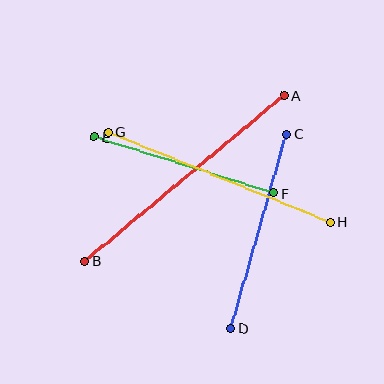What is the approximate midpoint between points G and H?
The midpoint is at approximately (219, 177) pixels.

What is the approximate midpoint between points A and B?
The midpoint is at approximately (184, 178) pixels.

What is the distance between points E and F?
The distance is approximately 188 pixels.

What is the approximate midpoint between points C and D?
The midpoint is at approximately (259, 231) pixels.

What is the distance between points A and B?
The distance is approximately 259 pixels.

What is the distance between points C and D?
The distance is approximately 202 pixels.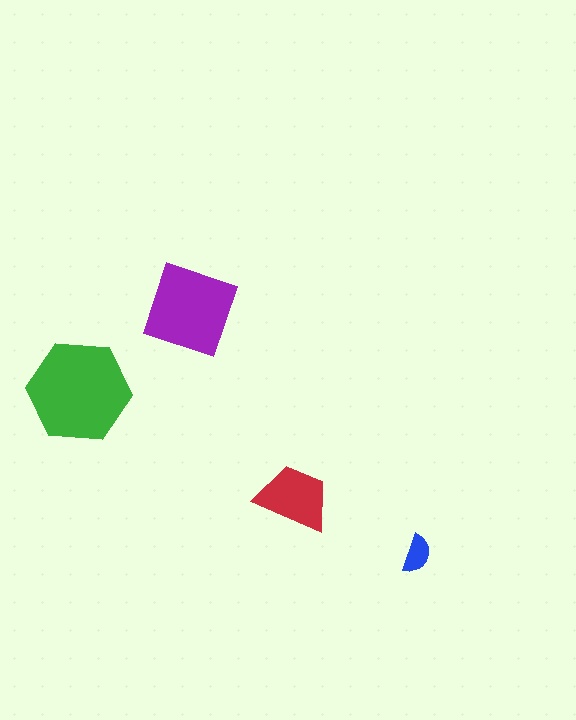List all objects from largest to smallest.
The green hexagon, the purple square, the red trapezoid, the blue semicircle.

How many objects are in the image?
There are 4 objects in the image.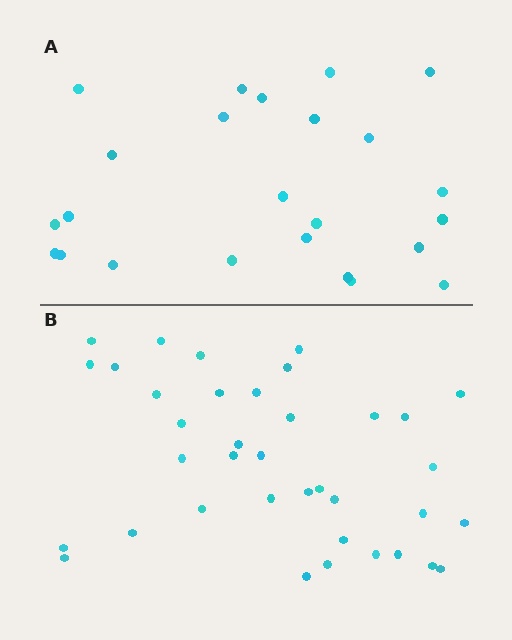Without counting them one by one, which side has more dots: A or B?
Region B (the bottom region) has more dots.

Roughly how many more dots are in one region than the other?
Region B has approximately 15 more dots than region A.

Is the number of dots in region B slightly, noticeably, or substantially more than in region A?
Region B has substantially more. The ratio is roughly 1.5 to 1.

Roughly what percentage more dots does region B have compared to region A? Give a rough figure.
About 55% more.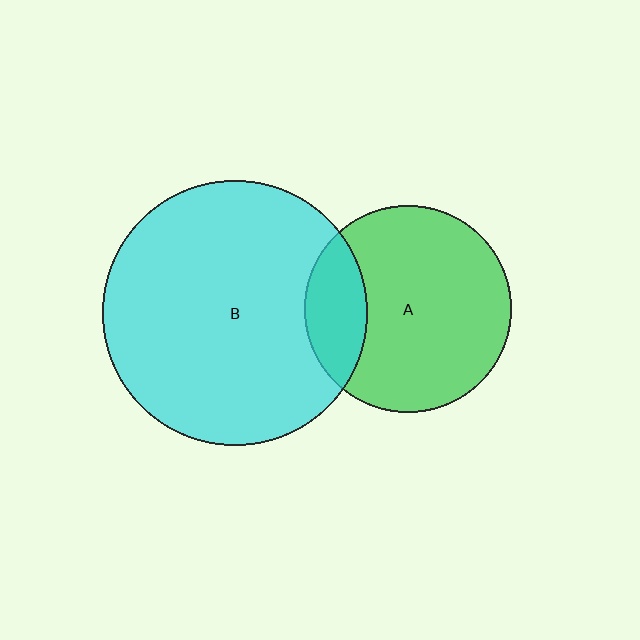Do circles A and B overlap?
Yes.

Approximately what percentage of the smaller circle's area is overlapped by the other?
Approximately 20%.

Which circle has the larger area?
Circle B (cyan).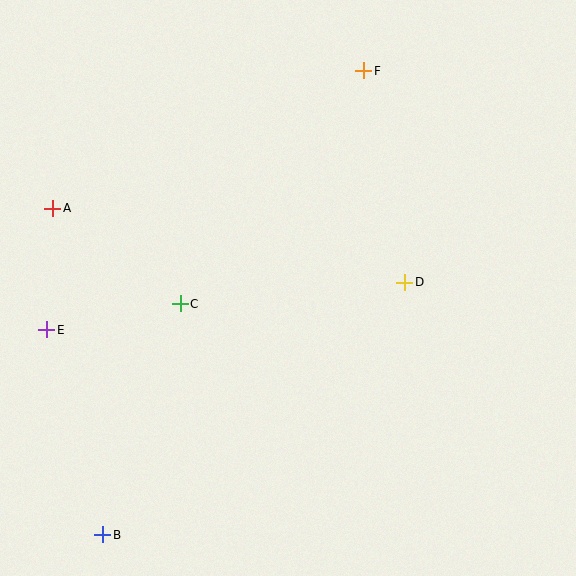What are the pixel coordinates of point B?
Point B is at (103, 535).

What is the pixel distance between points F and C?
The distance between F and C is 296 pixels.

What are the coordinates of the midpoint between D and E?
The midpoint between D and E is at (226, 306).